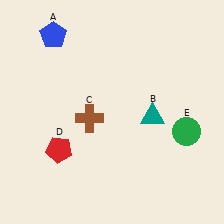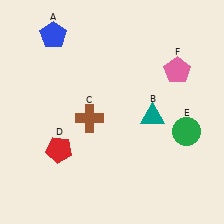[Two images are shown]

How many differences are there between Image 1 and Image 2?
There is 1 difference between the two images.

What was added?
A pink pentagon (F) was added in Image 2.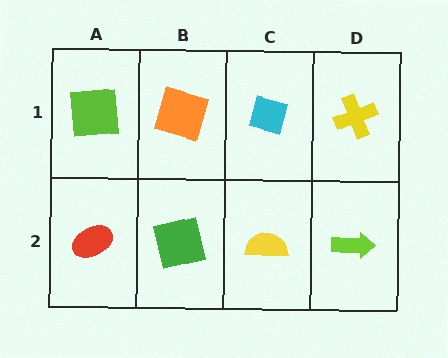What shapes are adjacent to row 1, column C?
A yellow semicircle (row 2, column C), an orange square (row 1, column B), a yellow cross (row 1, column D).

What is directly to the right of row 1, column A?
An orange square.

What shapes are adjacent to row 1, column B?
A green square (row 2, column B), a lime square (row 1, column A), a cyan diamond (row 1, column C).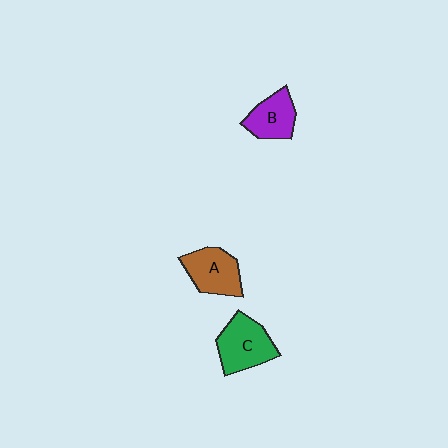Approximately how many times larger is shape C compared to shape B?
Approximately 1.3 times.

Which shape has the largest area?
Shape C (green).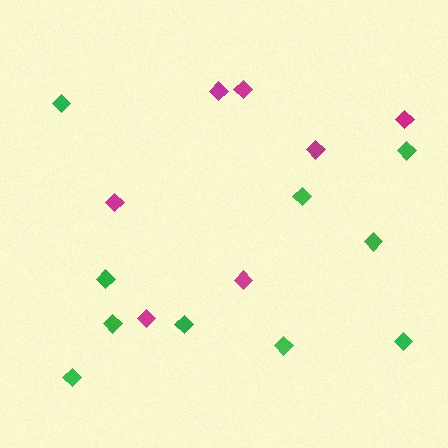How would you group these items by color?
There are 2 groups: one group of green diamonds (10) and one group of magenta diamonds (7).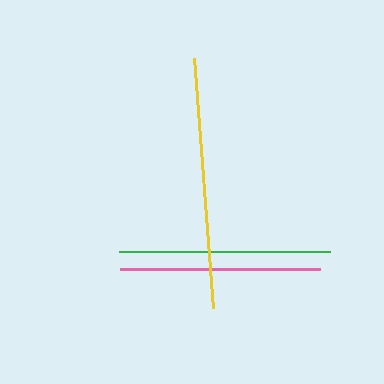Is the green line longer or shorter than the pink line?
The green line is longer than the pink line.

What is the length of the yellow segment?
The yellow segment is approximately 251 pixels long.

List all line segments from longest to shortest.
From longest to shortest: yellow, green, pink.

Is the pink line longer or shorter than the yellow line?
The yellow line is longer than the pink line.